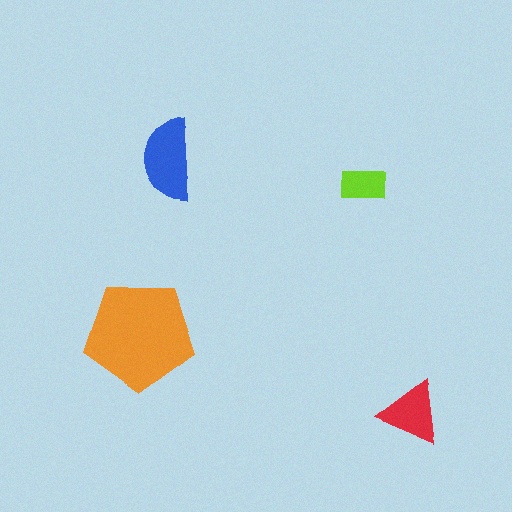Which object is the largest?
The orange pentagon.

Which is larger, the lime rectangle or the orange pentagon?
The orange pentagon.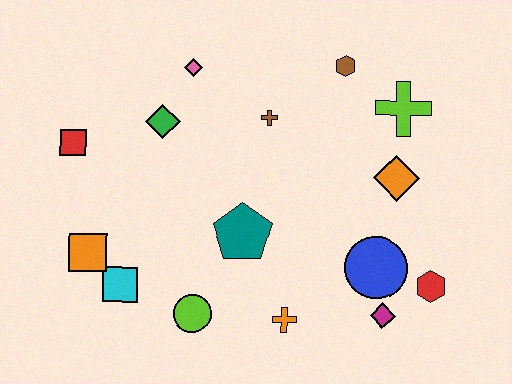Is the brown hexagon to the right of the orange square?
Yes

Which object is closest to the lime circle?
The cyan square is closest to the lime circle.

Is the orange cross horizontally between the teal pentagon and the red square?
No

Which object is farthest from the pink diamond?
The red hexagon is farthest from the pink diamond.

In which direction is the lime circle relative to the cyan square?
The lime circle is to the right of the cyan square.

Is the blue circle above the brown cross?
No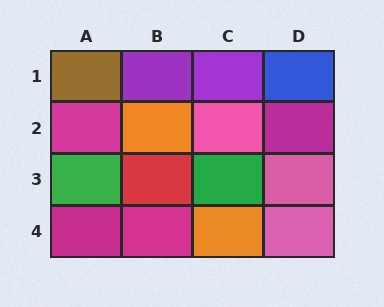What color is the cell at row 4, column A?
Magenta.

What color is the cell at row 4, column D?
Pink.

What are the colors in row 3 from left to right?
Green, red, green, pink.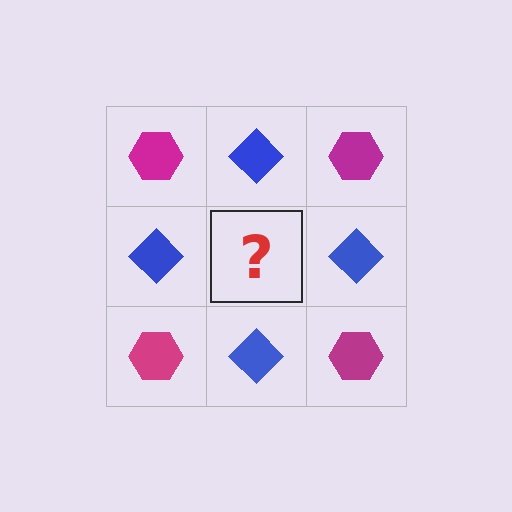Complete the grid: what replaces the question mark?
The question mark should be replaced with a magenta hexagon.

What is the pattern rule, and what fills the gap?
The rule is that it alternates magenta hexagon and blue diamond in a checkerboard pattern. The gap should be filled with a magenta hexagon.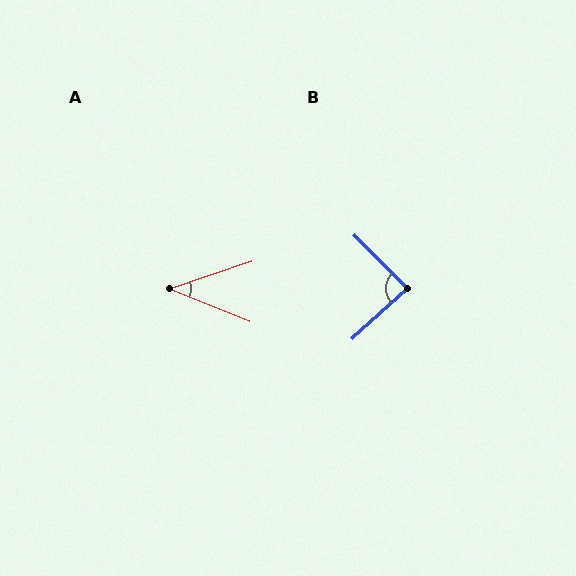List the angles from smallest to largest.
A (41°), B (88°).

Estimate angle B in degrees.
Approximately 88 degrees.